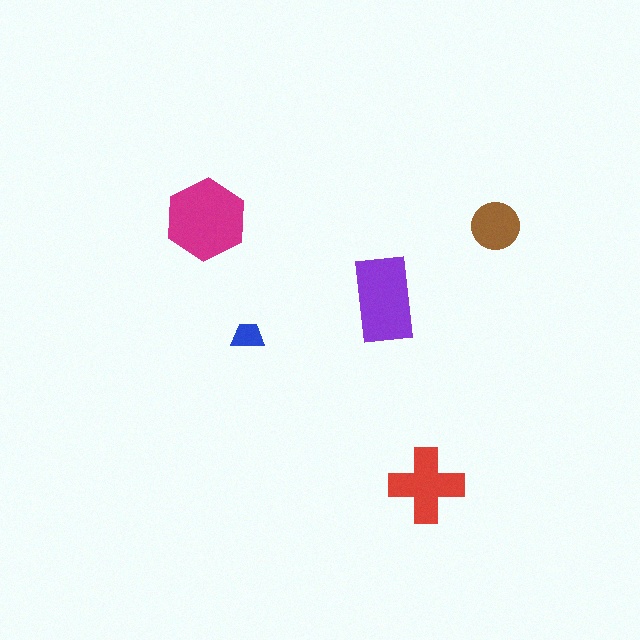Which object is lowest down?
The red cross is bottommost.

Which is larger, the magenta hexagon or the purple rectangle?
The magenta hexagon.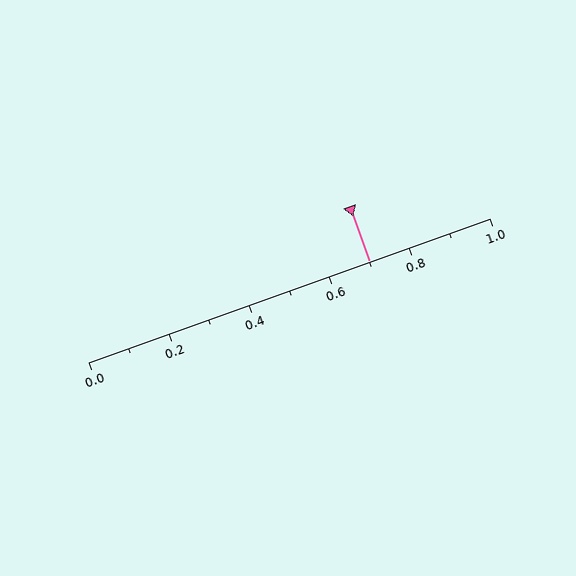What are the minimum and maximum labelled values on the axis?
The axis runs from 0.0 to 1.0.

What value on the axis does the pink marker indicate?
The marker indicates approximately 0.7.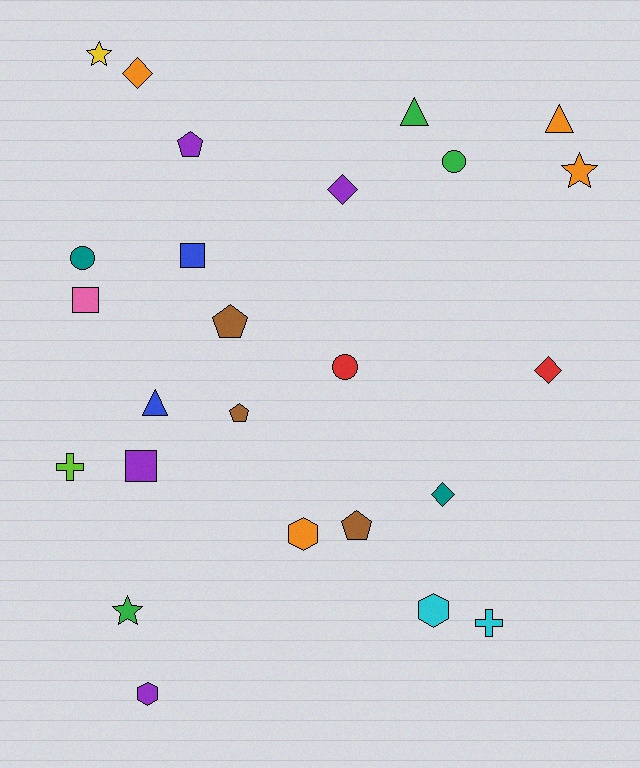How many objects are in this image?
There are 25 objects.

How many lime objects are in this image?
There is 1 lime object.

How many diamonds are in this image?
There are 4 diamonds.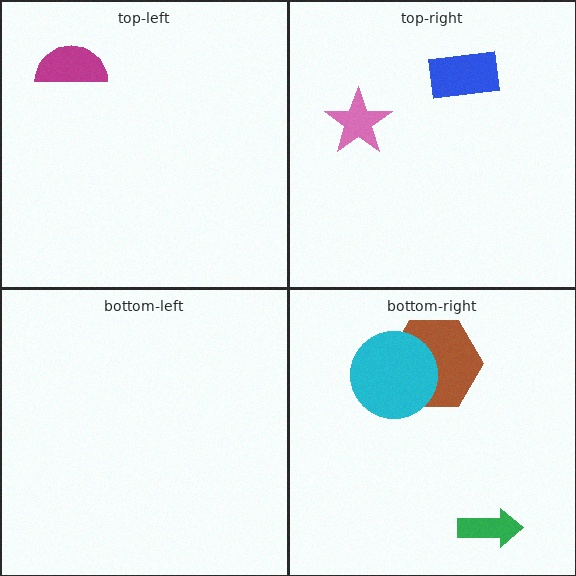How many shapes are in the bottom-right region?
3.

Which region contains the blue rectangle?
The top-right region.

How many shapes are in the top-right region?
2.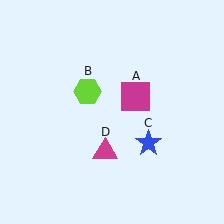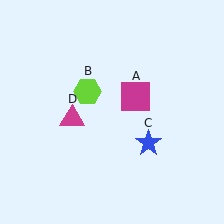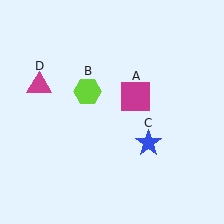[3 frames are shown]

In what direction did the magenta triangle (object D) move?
The magenta triangle (object D) moved up and to the left.